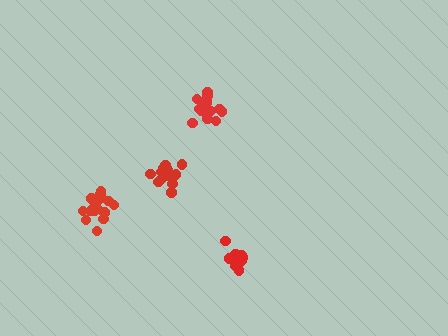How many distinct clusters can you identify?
There are 4 distinct clusters.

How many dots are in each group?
Group 1: 18 dots, Group 2: 19 dots, Group 3: 17 dots, Group 4: 13 dots (67 total).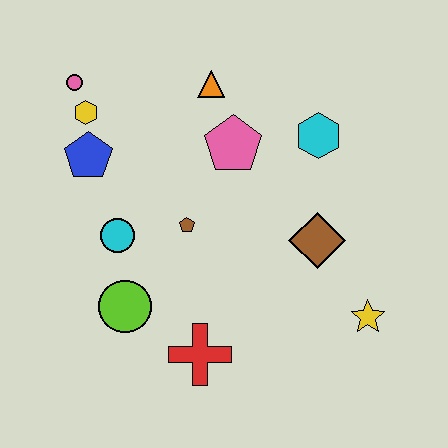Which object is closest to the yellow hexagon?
The pink circle is closest to the yellow hexagon.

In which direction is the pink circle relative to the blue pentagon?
The pink circle is above the blue pentagon.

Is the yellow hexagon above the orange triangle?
No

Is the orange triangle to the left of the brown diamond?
Yes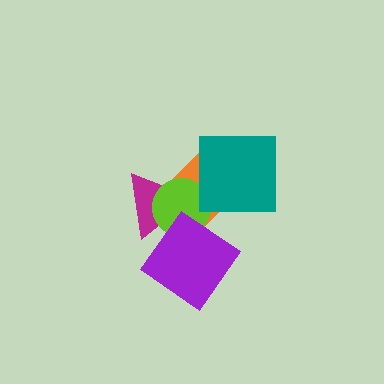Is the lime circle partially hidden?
Yes, it is partially covered by another shape.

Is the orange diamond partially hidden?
Yes, it is partially covered by another shape.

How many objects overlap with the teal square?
1 object overlaps with the teal square.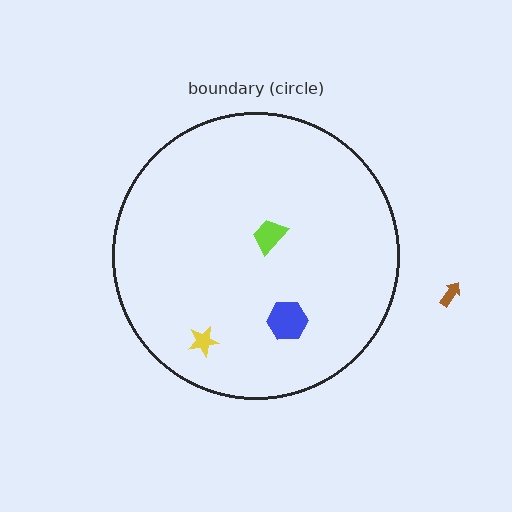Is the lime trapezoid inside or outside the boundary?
Inside.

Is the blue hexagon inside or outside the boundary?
Inside.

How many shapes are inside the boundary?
3 inside, 1 outside.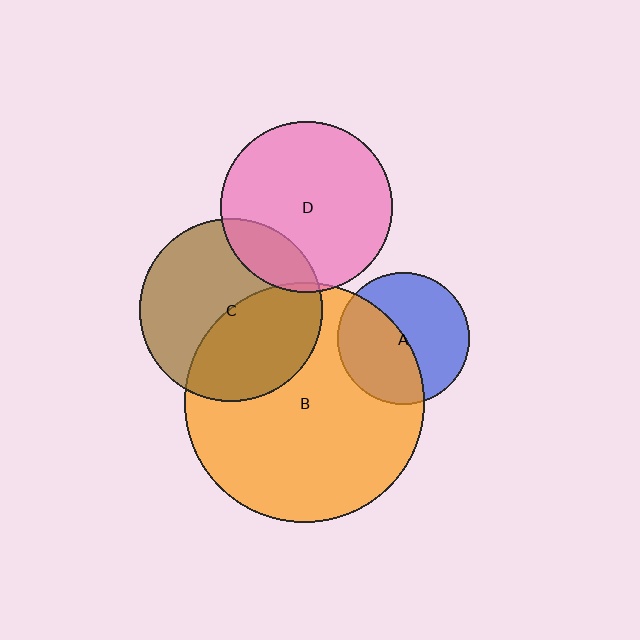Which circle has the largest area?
Circle B (orange).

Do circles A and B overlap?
Yes.